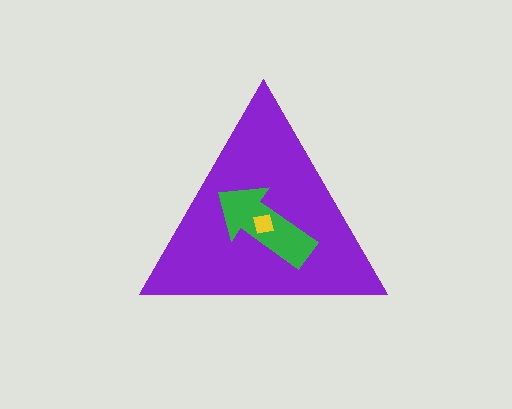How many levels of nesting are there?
3.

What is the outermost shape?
The purple triangle.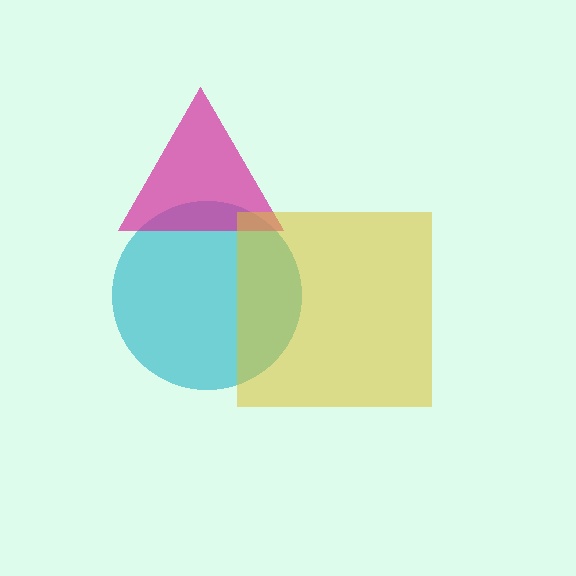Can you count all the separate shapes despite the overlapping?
Yes, there are 3 separate shapes.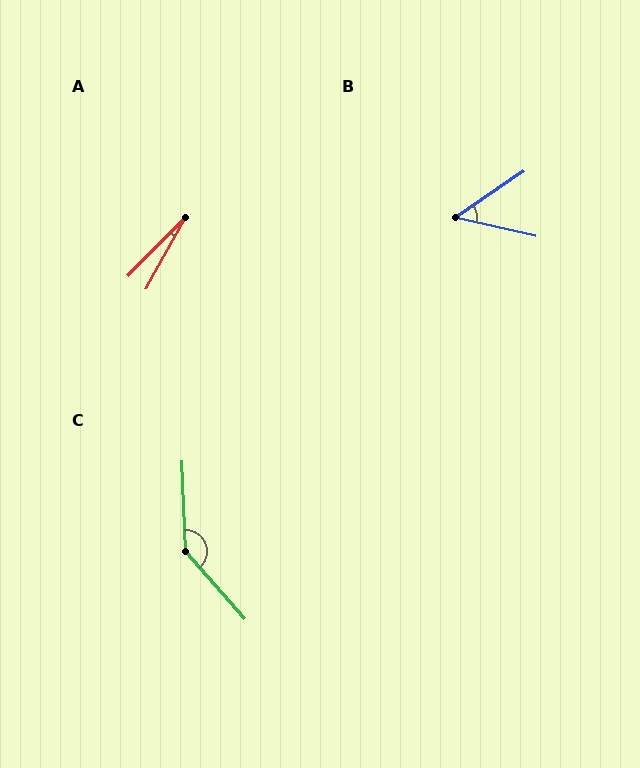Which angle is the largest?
C, at approximately 141 degrees.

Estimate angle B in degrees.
Approximately 47 degrees.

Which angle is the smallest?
A, at approximately 16 degrees.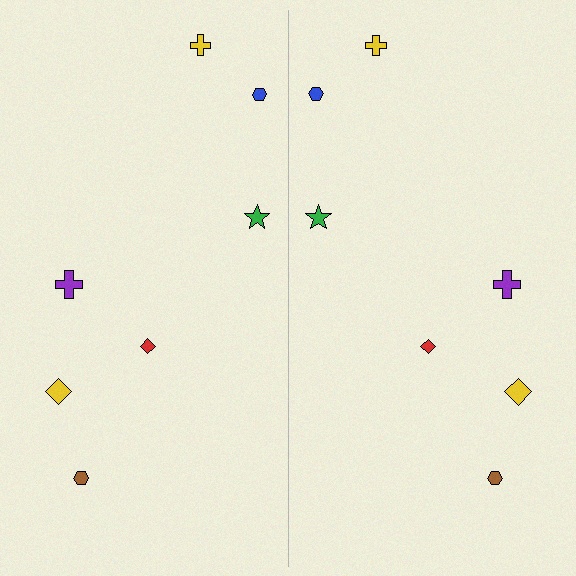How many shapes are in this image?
There are 14 shapes in this image.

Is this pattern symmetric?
Yes, this pattern has bilateral (reflection) symmetry.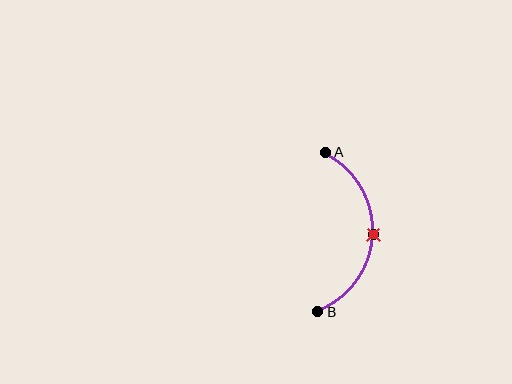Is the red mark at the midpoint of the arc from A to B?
Yes. The red mark lies on the arc at equal arc-length from both A and B — it is the arc midpoint.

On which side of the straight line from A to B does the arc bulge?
The arc bulges to the right of the straight line connecting A and B.